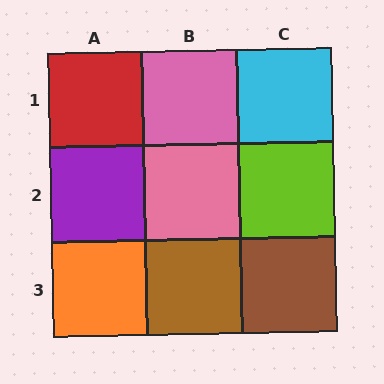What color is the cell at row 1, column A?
Red.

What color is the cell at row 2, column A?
Purple.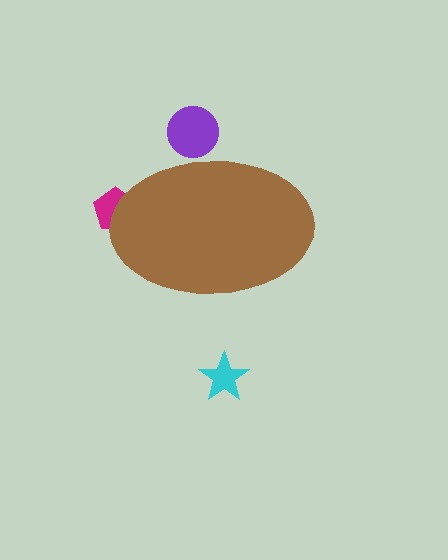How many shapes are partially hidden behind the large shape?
2 shapes are partially hidden.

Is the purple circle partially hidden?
Yes, the purple circle is partially hidden behind the brown ellipse.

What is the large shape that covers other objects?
A brown ellipse.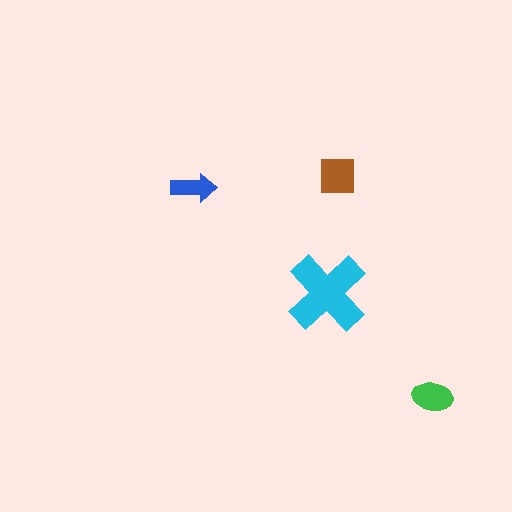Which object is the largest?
The cyan cross.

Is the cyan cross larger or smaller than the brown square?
Larger.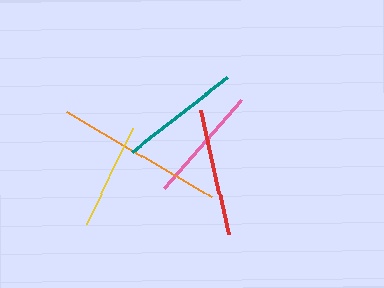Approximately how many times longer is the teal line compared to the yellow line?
The teal line is approximately 1.1 times the length of the yellow line.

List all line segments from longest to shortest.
From longest to shortest: orange, red, teal, pink, yellow.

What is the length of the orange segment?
The orange segment is approximately 167 pixels long.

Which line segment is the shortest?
The yellow line is the shortest at approximately 106 pixels.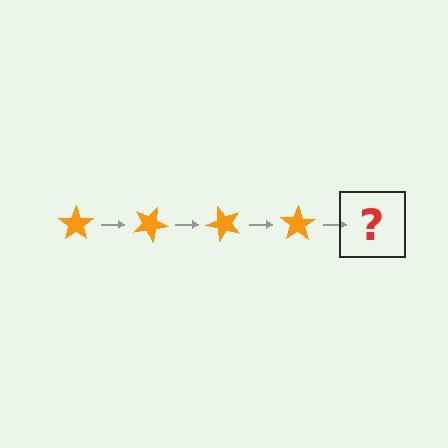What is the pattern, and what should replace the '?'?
The pattern is that the star rotates 25 degrees each step. The '?' should be an orange star rotated 100 degrees.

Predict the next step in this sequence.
The next step is an orange star rotated 100 degrees.